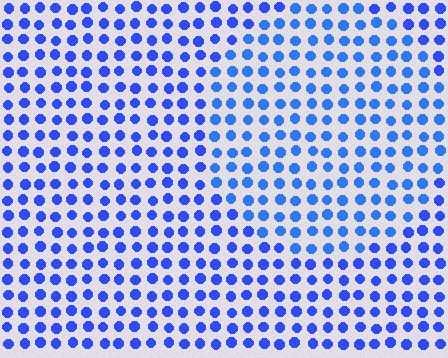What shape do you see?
I see a circle.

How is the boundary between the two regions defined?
The boundary is defined purely by a slight shift in hue (about 15 degrees). Spacing, size, and orientation are identical on both sides.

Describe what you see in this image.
The image is filled with small blue elements in a uniform arrangement. A circle-shaped region is visible where the elements are tinted to a slightly different hue, forming a subtle color boundary.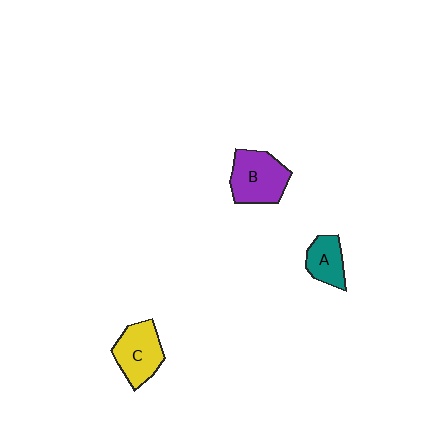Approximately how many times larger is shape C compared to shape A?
Approximately 1.5 times.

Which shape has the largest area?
Shape B (purple).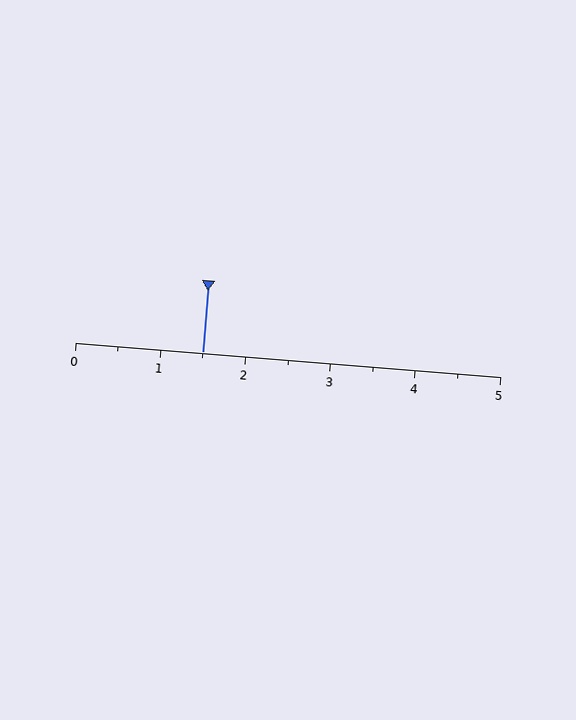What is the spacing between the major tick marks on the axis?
The major ticks are spaced 1 apart.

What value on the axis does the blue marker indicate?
The marker indicates approximately 1.5.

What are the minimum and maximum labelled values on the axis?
The axis runs from 0 to 5.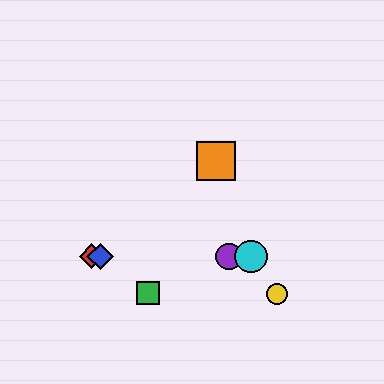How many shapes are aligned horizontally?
4 shapes (the red diamond, the blue diamond, the purple circle, the cyan circle) are aligned horizontally.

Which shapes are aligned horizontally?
The red diamond, the blue diamond, the purple circle, the cyan circle are aligned horizontally.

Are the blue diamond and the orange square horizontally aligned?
No, the blue diamond is at y≈256 and the orange square is at y≈161.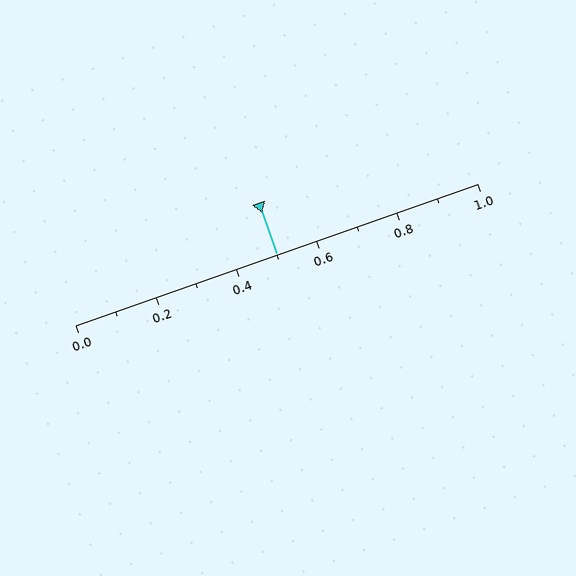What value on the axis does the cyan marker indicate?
The marker indicates approximately 0.5.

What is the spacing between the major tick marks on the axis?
The major ticks are spaced 0.2 apart.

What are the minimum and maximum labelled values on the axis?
The axis runs from 0.0 to 1.0.